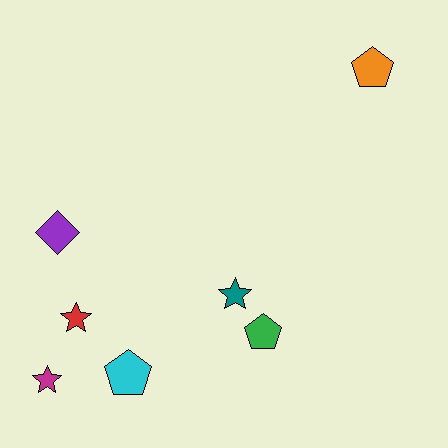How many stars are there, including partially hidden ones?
There are 3 stars.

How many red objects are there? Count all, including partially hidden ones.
There is 1 red object.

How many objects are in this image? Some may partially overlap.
There are 7 objects.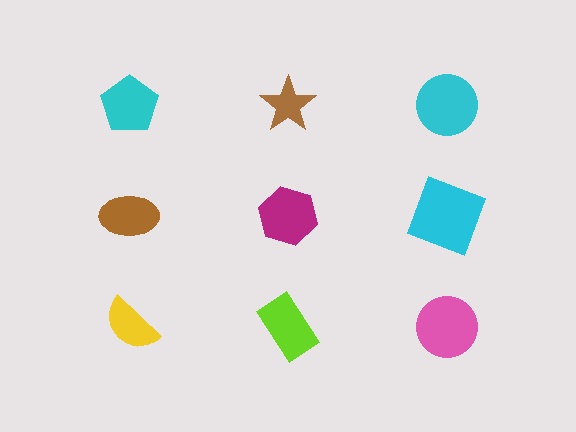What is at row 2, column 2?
A magenta hexagon.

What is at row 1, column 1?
A cyan pentagon.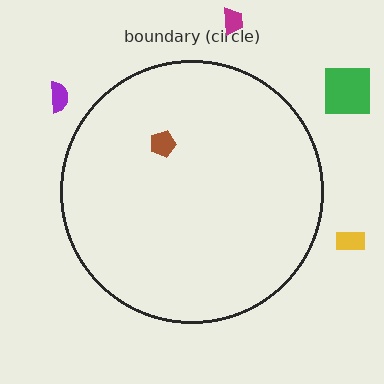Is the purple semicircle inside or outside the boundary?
Outside.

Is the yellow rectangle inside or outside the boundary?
Outside.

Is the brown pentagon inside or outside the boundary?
Inside.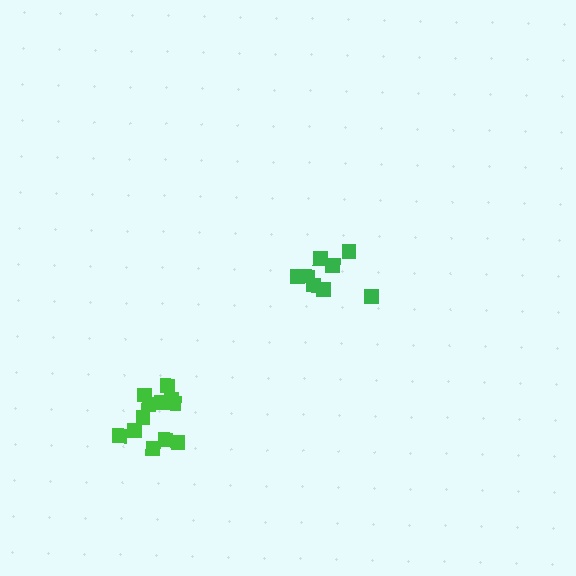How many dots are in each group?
Group 1: 8 dots, Group 2: 12 dots (20 total).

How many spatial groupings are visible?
There are 2 spatial groupings.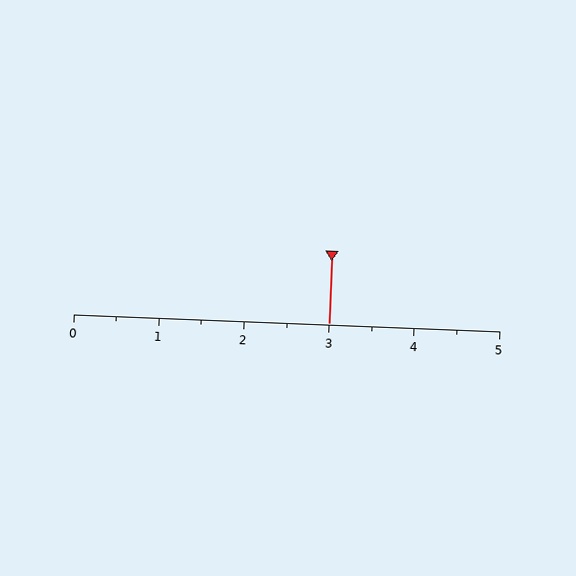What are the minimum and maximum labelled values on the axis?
The axis runs from 0 to 5.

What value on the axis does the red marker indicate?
The marker indicates approximately 3.